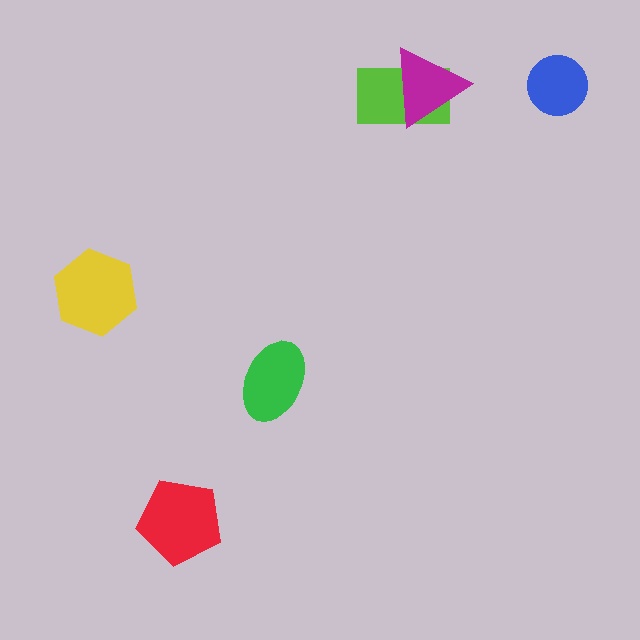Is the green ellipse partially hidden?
No, no other shape covers it.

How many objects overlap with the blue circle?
0 objects overlap with the blue circle.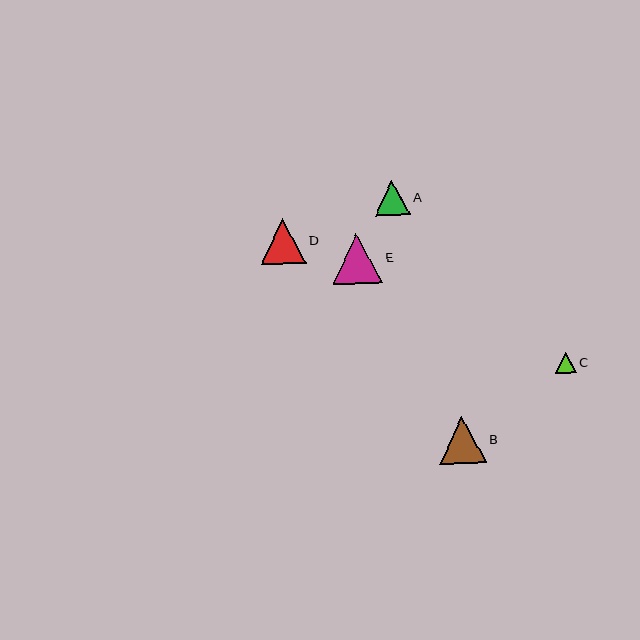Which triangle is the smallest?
Triangle C is the smallest with a size of approximately 21 pixels.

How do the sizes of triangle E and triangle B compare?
Triangle E and triangle B are approximately the same size.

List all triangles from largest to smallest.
From largest to smallest: E, B, D, A, C.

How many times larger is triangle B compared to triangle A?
Triangle B is approximately 1.4 times the size of triangle A.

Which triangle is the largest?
Triangle E is the largest with a size of approximately 50 pixels.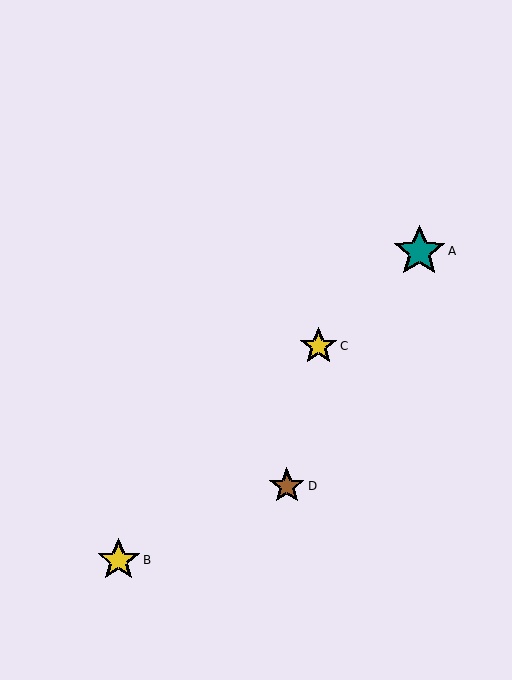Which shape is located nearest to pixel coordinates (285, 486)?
The brown star (labeled D) at (287, 486) is nearest to that location.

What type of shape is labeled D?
Shape D is a brown star.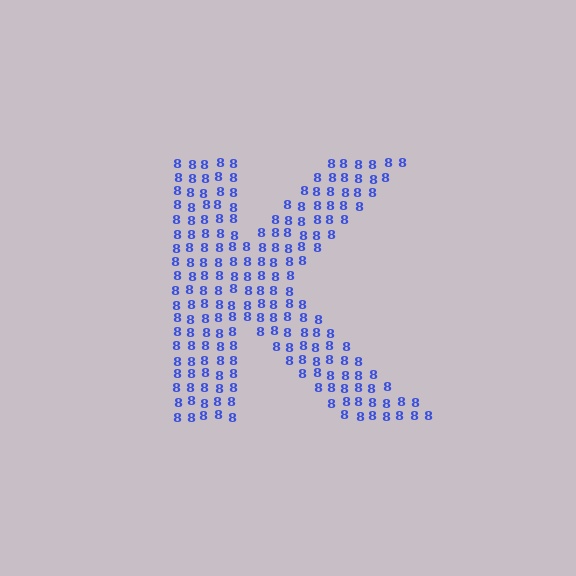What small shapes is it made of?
It is made of small digit 8's.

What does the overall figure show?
The overall figure shows the letter K.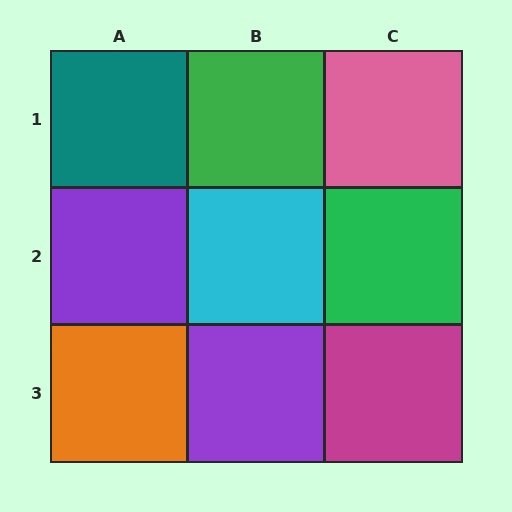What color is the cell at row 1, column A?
Teal.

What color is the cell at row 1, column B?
Green.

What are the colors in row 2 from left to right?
Purple, cyan, green.